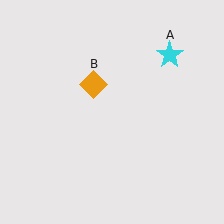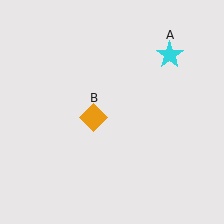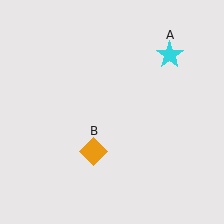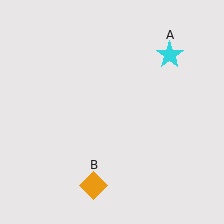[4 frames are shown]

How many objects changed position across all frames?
1 object changed position: orange diamond (object B).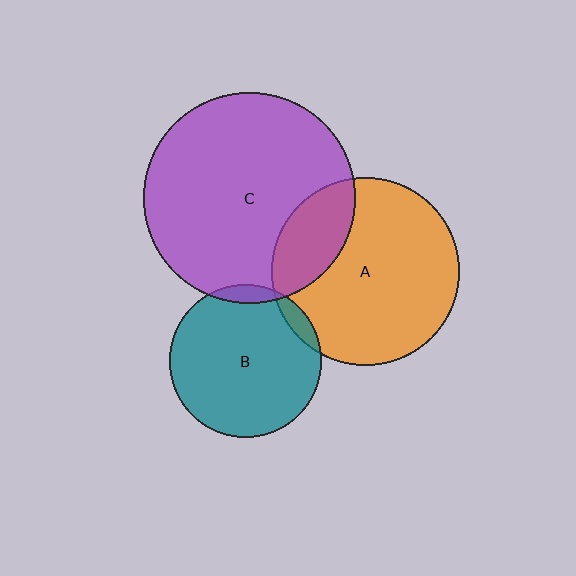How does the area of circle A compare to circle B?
Approximately 1.5 times.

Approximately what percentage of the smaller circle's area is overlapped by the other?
Approximately 5%.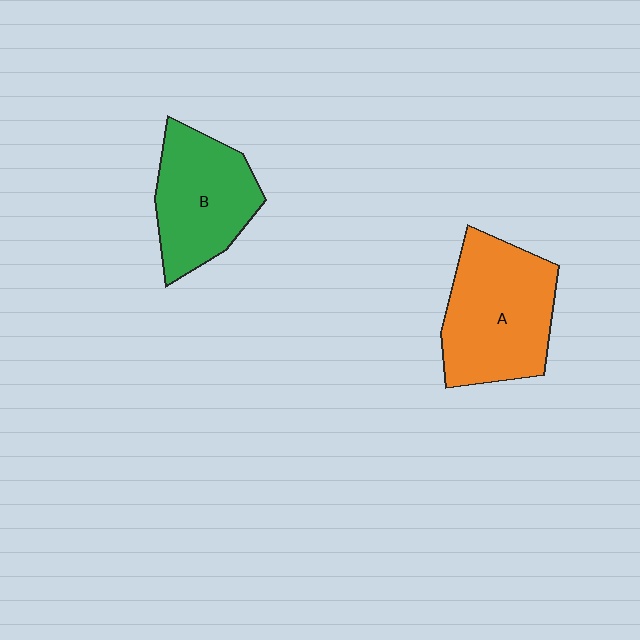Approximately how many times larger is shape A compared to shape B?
Approximately 1.2 times.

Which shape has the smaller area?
Shape B (green).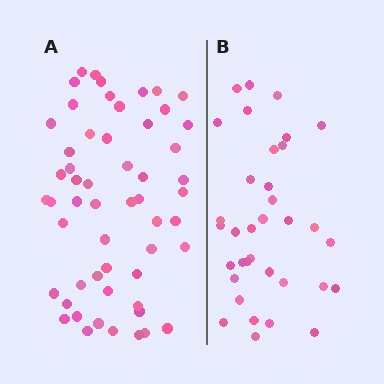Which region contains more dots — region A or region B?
Region A (the left region) has more dots.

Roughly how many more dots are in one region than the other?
Region A has approximately 20 more dots than region B.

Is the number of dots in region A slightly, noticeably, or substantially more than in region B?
Region A has substantially more. The ratio is roughly 1.6 to 1.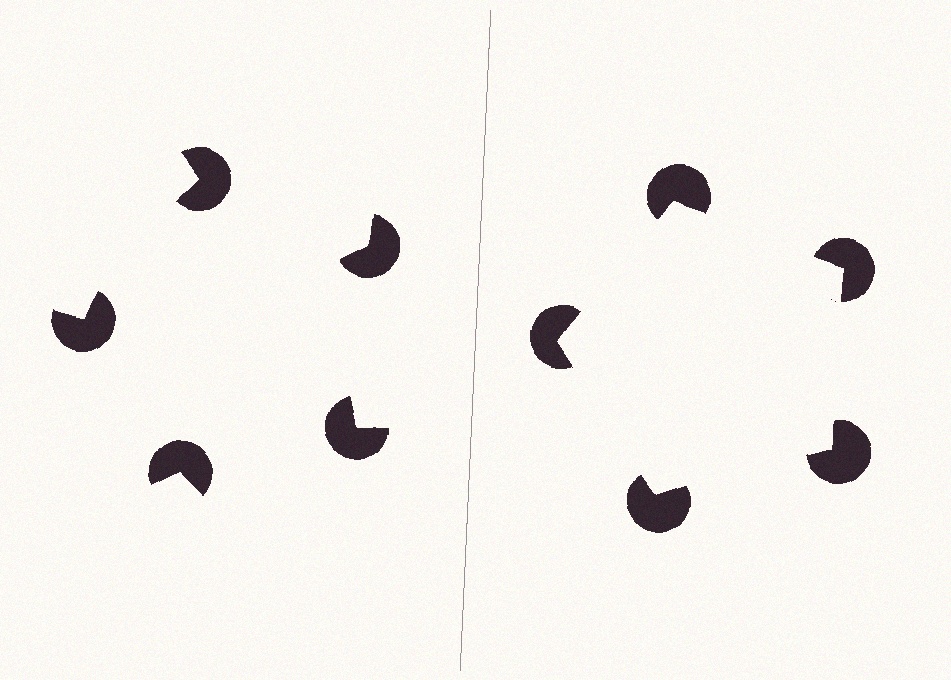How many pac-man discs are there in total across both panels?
10 — 5 on each side.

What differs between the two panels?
The pac-man discs are positioned identically on both sides; only the wedge orientations differ. On the right they align to a pentagon; on the left they are misaligned.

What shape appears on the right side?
An illusory pentagon.